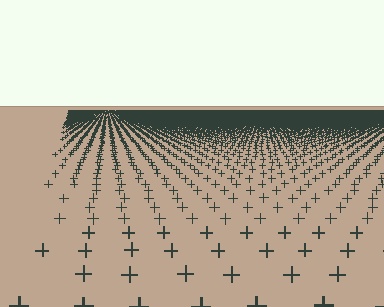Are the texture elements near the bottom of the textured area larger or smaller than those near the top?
Larger. Near the bottom, elements are closer to the viewer and appear at a bigger on-screen size.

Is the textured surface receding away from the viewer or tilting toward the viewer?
The surface is receding away from the viewer. Texture elements get smaller and denser toward the top.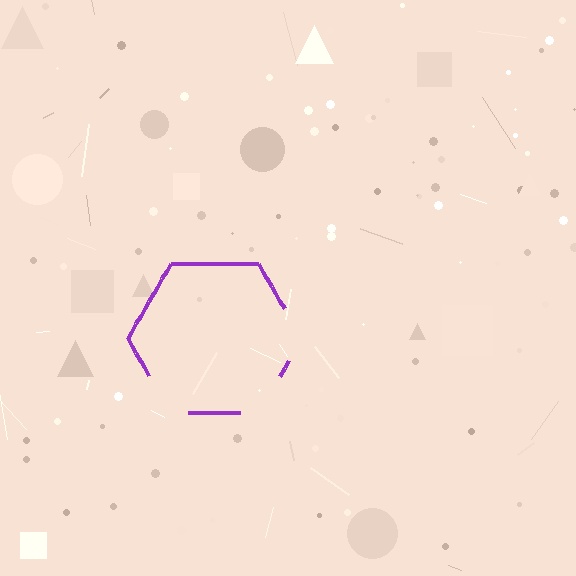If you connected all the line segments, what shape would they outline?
They would outline a hexagon.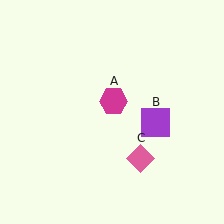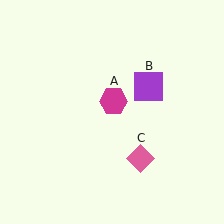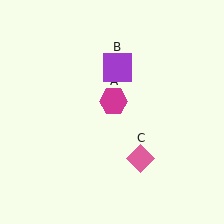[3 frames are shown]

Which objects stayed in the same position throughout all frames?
Magenta hexagon (object A) and pink diamond (object C) remained stationary.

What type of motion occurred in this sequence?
The purple square (object B) rotated counterclockwise around the center of the scene.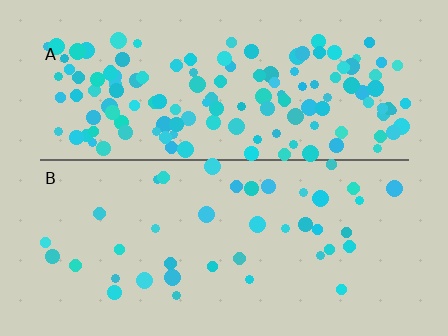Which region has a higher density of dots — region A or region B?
A (the top).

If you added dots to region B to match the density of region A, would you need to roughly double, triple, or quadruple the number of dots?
Approximately triple.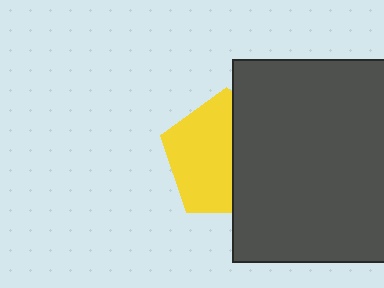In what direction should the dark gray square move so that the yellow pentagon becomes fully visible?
The dark gray square should move right. That is the shortest direction to clear the overlap and leave the yellow pentagon fully visible.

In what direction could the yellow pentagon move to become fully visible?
The yellow pentagon could move left. That would shift it out from behind the dark gray square entirely.